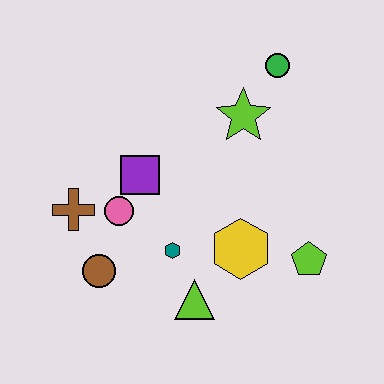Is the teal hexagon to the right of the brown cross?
Yes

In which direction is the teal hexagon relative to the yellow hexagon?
The teal hexagon is to the left of the yellow hexagon.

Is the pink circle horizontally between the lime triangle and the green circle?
No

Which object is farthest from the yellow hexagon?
The green circle is farthest from the yellow hexagon.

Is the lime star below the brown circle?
No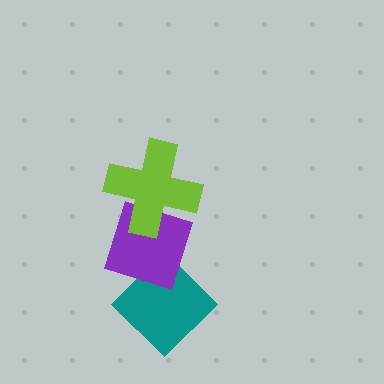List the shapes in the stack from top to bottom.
From top to bottom: the lime cross, the purple diamond, the teal diamond.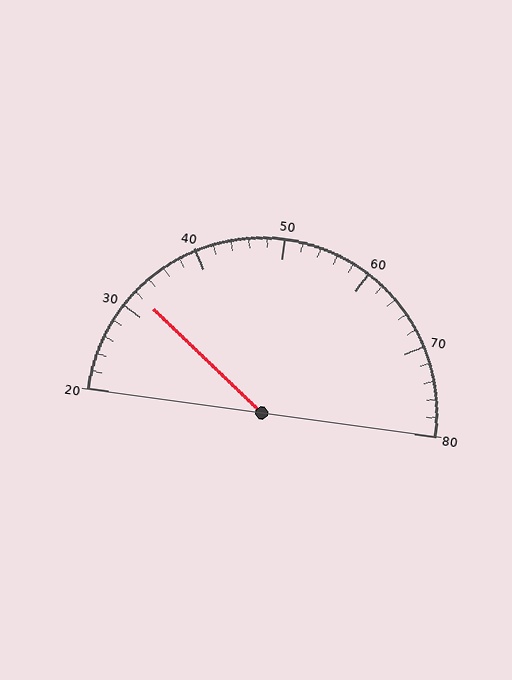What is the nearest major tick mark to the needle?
The nearest major tick mark is 30.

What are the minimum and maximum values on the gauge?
The gauge ranges from 20 to 80.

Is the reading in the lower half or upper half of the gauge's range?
The reading is in the lower half of the range (20 to 80).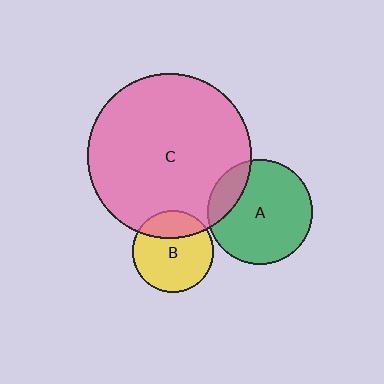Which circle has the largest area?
Circle C (pink).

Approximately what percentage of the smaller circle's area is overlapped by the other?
Approximately 25%.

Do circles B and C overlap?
Yes.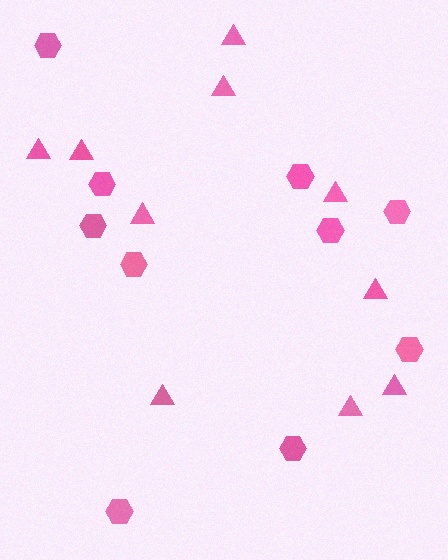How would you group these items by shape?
There are 2 groups: one group of hexagons (10) and one group of triangles (10).